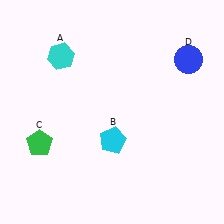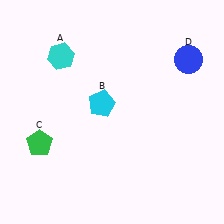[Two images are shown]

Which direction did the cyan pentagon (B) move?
The cyan pentagon (B) moved up.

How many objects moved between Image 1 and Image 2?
1 object moved between the two images.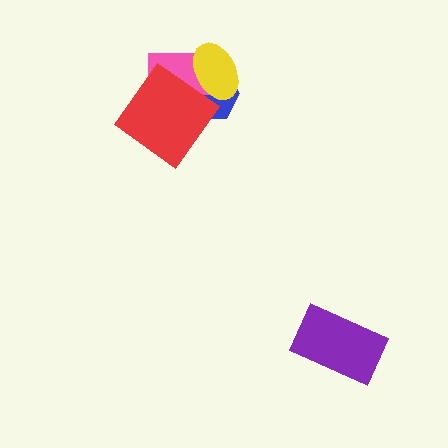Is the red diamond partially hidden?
No, no other shape covers it.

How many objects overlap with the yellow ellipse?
2 objects overlap with the yellow ellipse.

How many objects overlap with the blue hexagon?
3 objects overlap with the blue hexagon.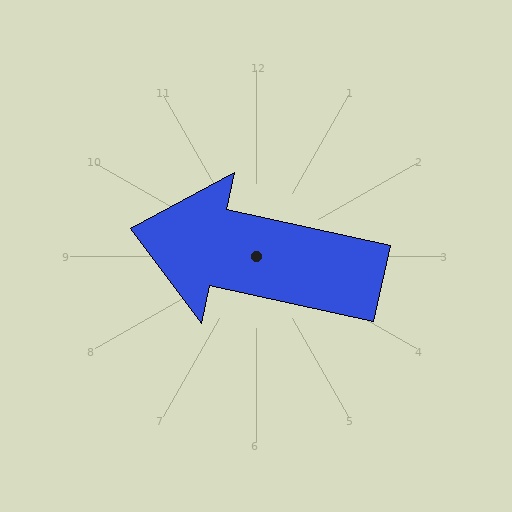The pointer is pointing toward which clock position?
Roughly 9 o'clock.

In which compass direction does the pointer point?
West.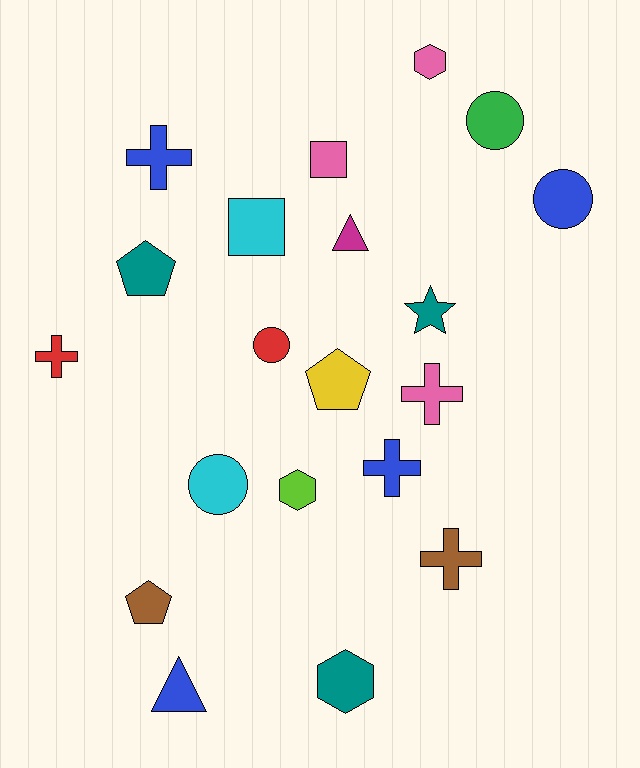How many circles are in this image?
There are 4 circles.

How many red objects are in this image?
There are 2 red objects.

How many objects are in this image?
There are 20 objects.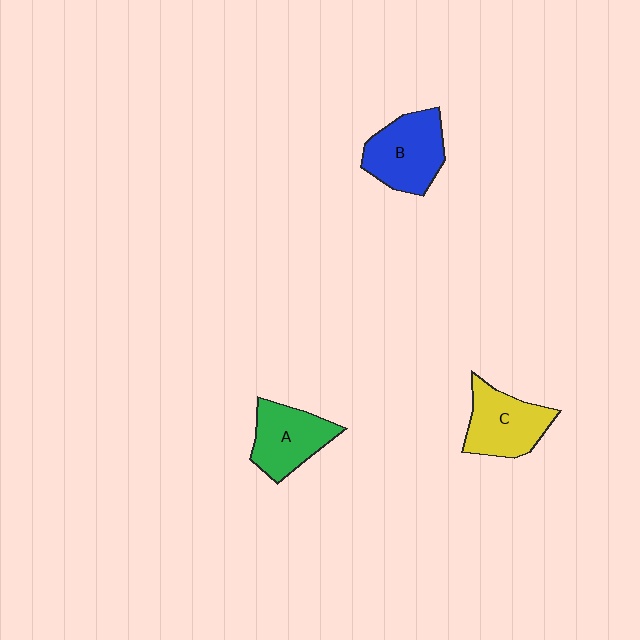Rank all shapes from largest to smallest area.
From largest to smallest: B (blue), C (yellow), A (green).